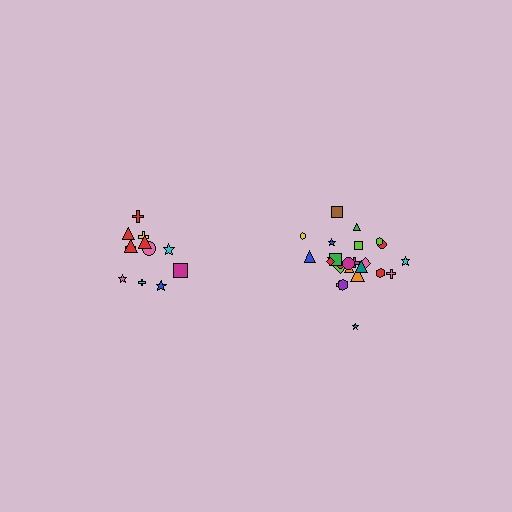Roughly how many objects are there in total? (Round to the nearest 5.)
Roughly 35 objects in total.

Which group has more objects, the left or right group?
The right group.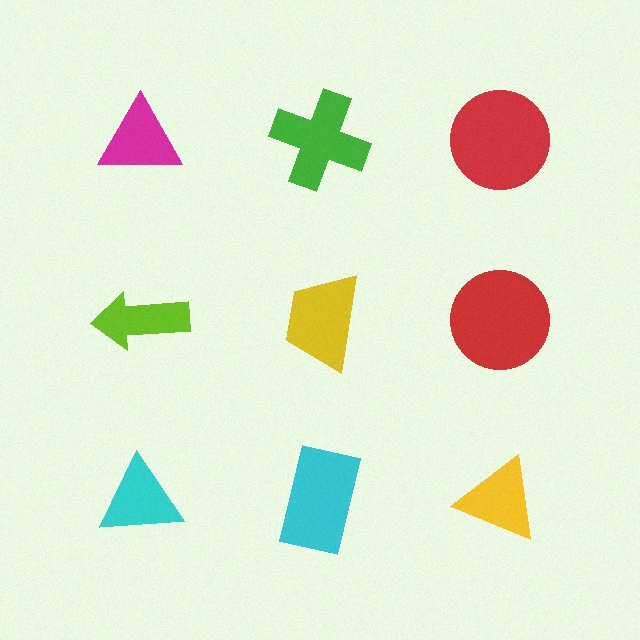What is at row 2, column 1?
A lime arrow.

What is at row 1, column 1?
A magenta triangle.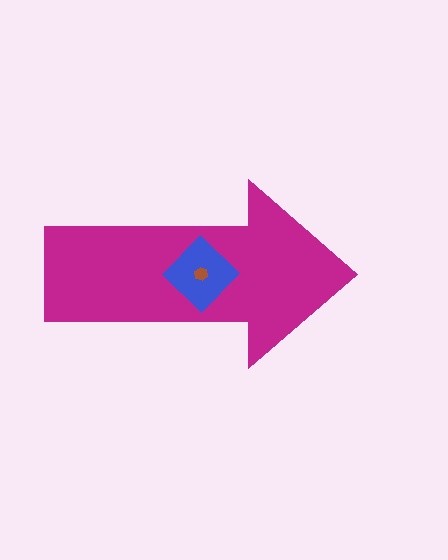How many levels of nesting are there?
3.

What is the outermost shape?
The magenta arrow.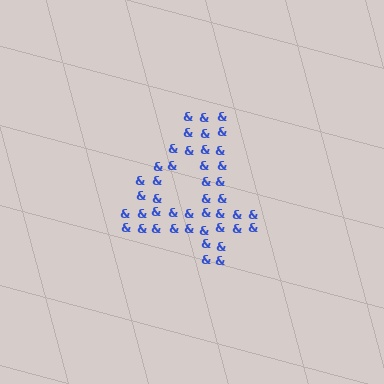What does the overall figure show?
The overall figure shows the digit 4.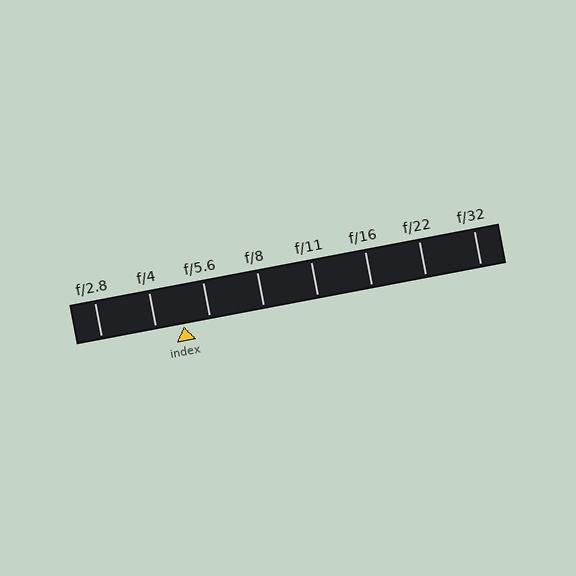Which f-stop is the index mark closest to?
The index mark is closest to f/5.6.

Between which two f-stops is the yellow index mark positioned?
The index mark is between f/4 and f/5.6.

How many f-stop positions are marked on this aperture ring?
There are 8 f-stop positions marked.